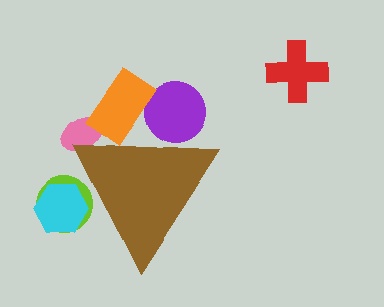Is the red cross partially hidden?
No, the red cross is fully visible.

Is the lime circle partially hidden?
Yes, the lime circle is partially hidden behind the brown triangle.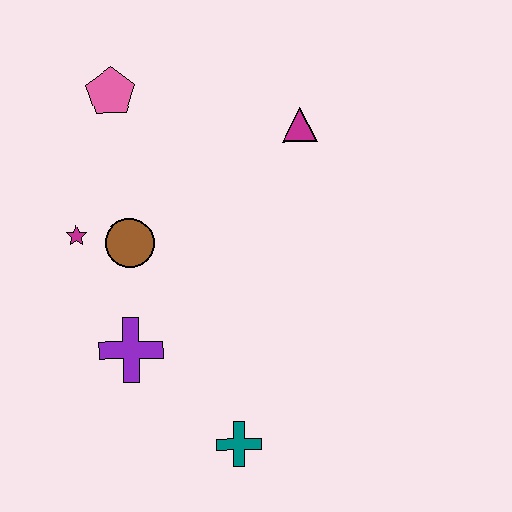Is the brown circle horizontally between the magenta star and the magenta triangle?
Yes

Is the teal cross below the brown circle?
Yes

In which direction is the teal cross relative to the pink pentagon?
The teal cross is below the pink pentagon.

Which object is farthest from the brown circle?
The teal cross is farthest from the brown circle.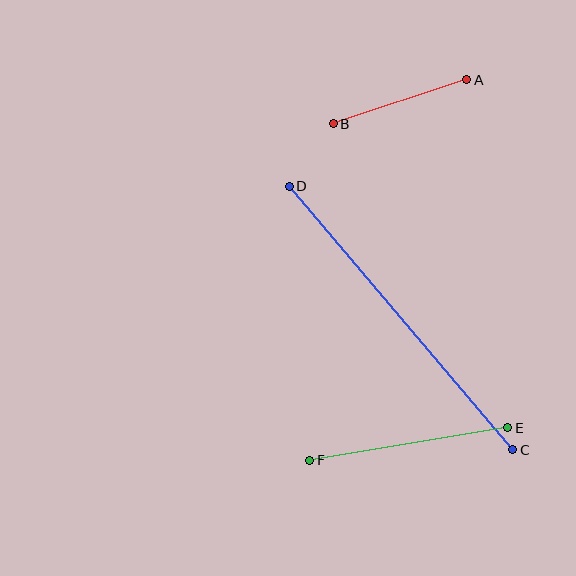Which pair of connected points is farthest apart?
Points C and D are farthest apart.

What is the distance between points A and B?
The distance is approximately 141 pixels.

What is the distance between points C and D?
The distance is approximately 345 pixels.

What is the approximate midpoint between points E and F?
The midpoint is at approximately (409, 444) pixels.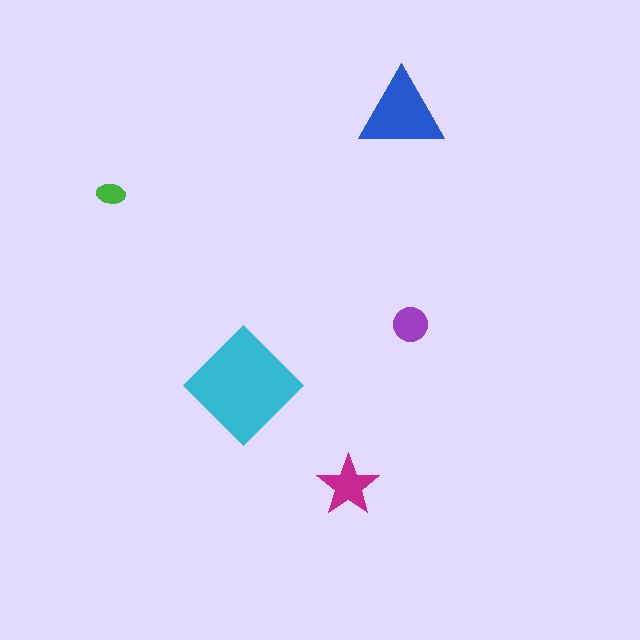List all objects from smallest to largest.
The green ellipse, the purple circle, the magenta star, the blue triangle, the cyan diamond.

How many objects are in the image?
There are 5 objects in the image.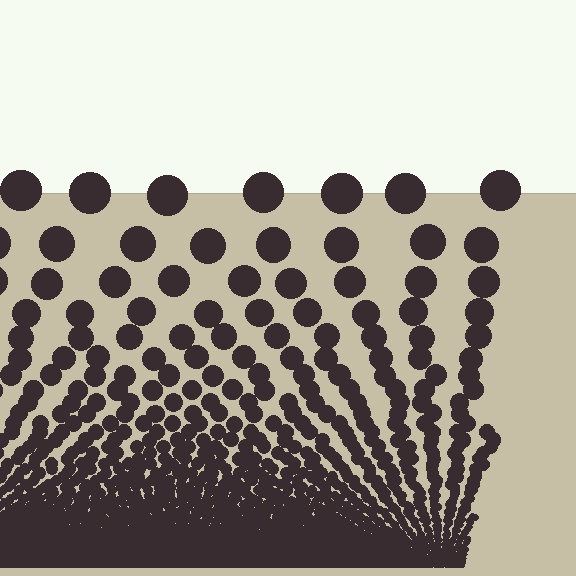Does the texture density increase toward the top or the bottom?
Density increases toward the bottom.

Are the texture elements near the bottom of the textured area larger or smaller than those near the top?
Smaller. The gradient is inverted — elements near the bottom are smaller and denser.